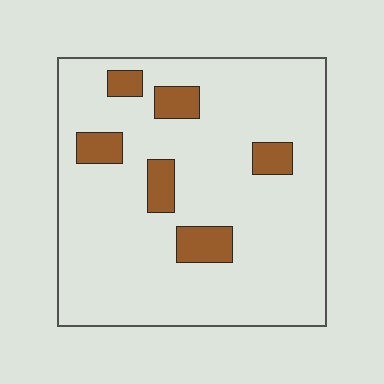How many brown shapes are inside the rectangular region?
6.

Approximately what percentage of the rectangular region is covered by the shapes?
Approximately 10%.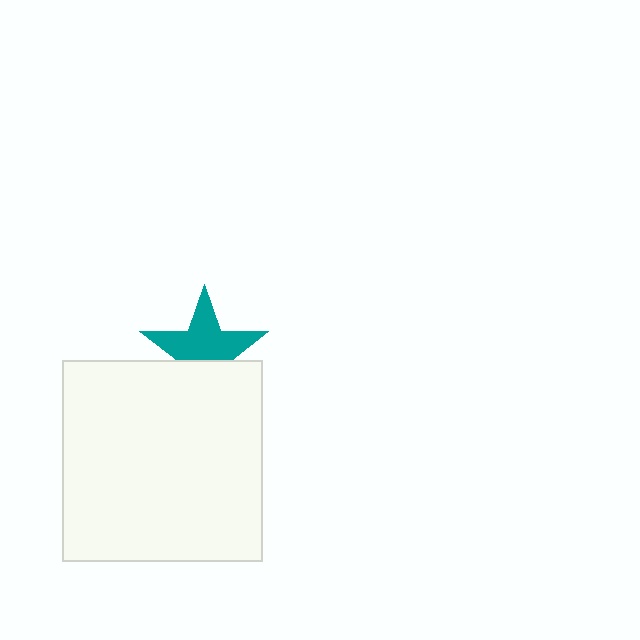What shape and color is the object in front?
The object in front is a white square.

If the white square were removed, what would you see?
You would see the complete teal star.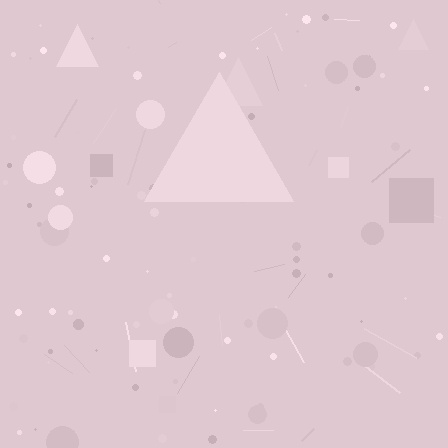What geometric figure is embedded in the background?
A triangle is embedded in the background.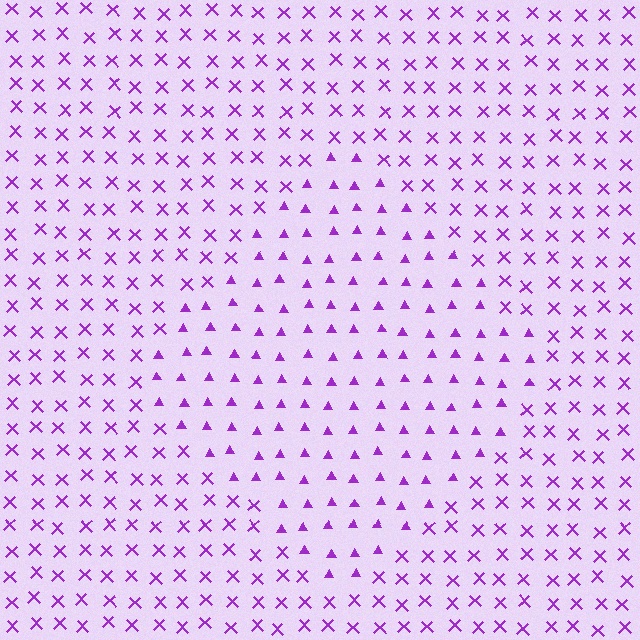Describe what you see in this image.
The image is filled with small purple elements arranged in a uniform grid. A diamond-shaped region contains triangles, while the surrounding area contains X marks. The boundary is defined purely by the change in element shape.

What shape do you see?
I see a diamond.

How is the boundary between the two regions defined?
The boundary is defined by a change in element shape: triangles inside vs. X marks outside. All elements share the same color and spacing.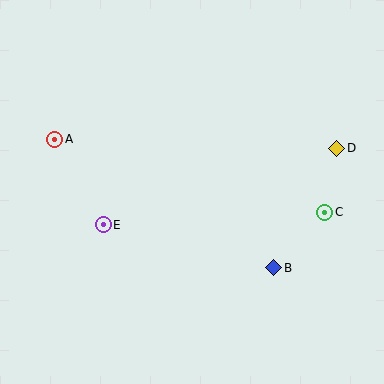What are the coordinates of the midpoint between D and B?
The midpoint between D and B is at (305, 208).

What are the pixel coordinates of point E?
Point E is at (103, 225).